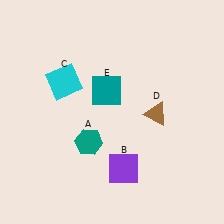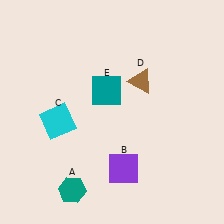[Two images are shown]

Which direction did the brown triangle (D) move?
The brown triangle (D) moved up.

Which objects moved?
The objects that moved are: the teal hexagon (A), the cyan square (C), the brown triangle (D).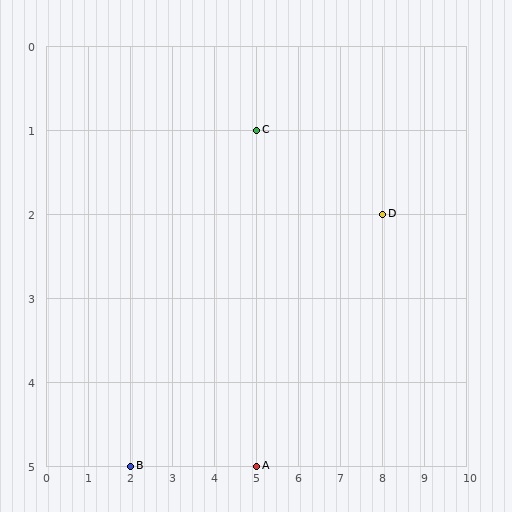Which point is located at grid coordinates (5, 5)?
Point A is at (5, 5).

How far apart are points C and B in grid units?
Points C and B are 3 columns and 4 rows apart (about 5.0 grid units diagonally).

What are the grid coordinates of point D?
Point D is at grid coordinates (8, 2).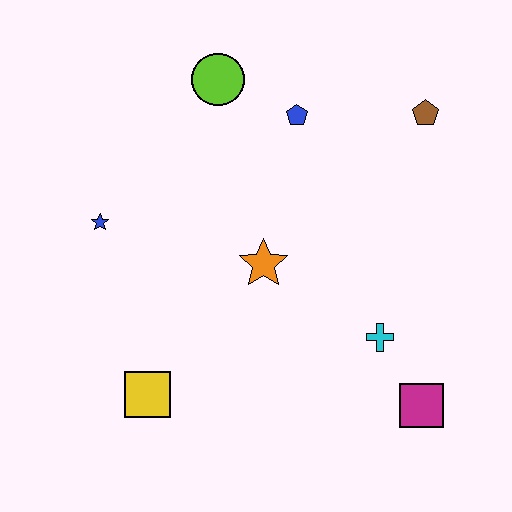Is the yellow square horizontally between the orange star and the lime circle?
No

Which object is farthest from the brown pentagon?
The yellow square is farthest from the brown pentagon.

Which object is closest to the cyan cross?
The magenta square is closest to the cyan cross.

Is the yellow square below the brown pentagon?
Yes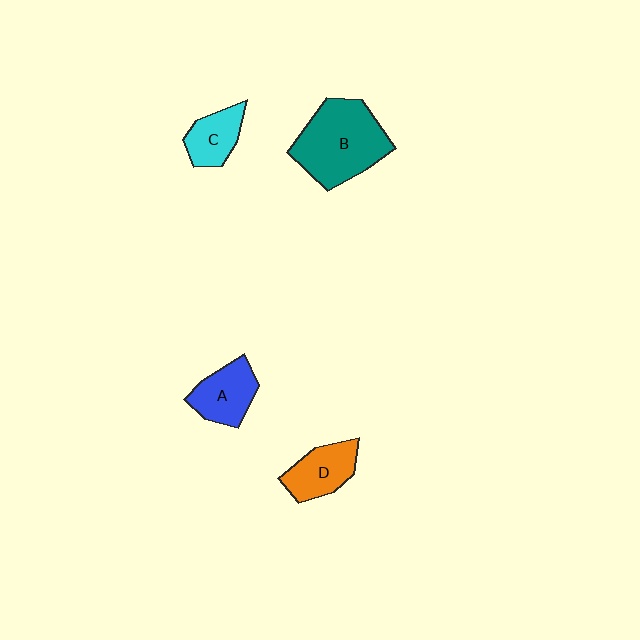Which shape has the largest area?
Shape B (teal).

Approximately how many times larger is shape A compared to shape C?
Approximately 1.2 times.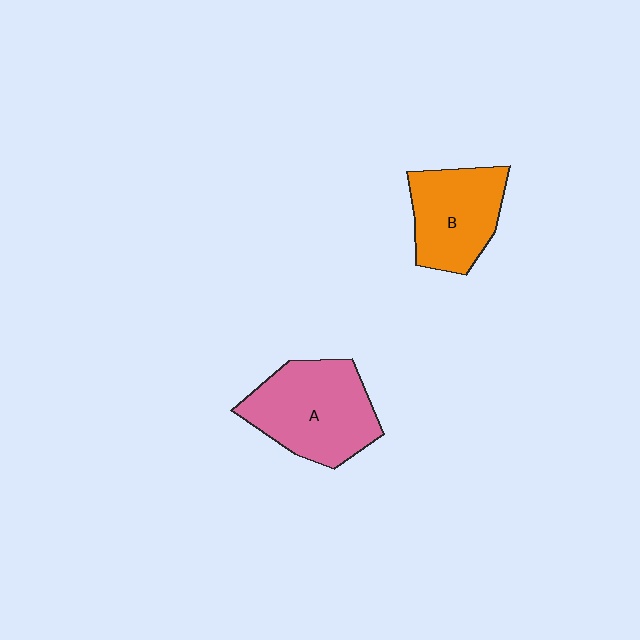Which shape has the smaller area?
Shape B (orange).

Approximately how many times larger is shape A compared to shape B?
Approximately 1.3 times.